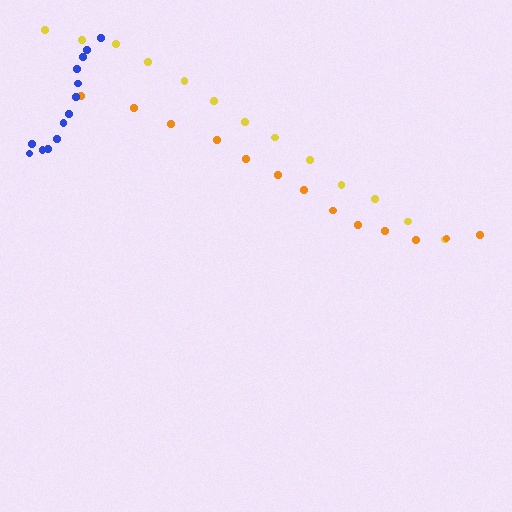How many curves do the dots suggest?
There are 3 distinct paths.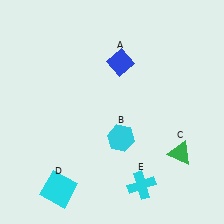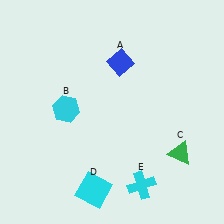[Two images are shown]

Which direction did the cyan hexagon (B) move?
The cyan hexagon (B) moved left.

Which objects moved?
The objects that moved are: the cyan hexagon (B), the cyan square (D).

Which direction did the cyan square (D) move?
The cyan square (D) moved right.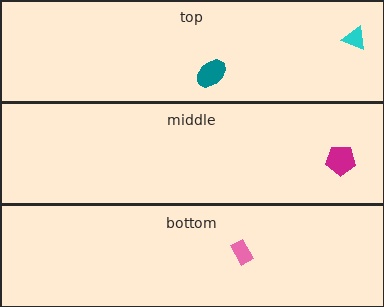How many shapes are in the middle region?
1.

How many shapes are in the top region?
2.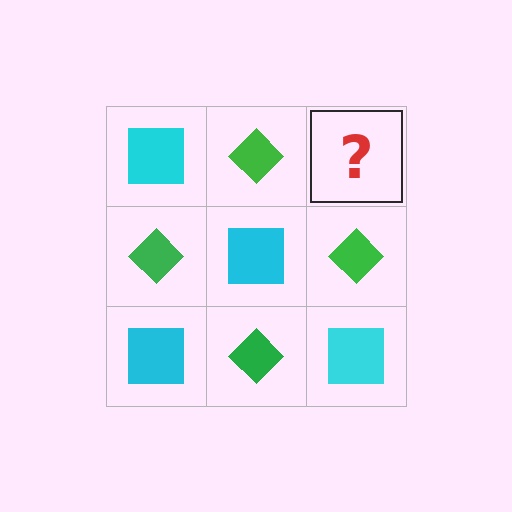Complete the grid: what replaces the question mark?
The question mark should be replaced with a cyan square.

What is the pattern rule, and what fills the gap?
The rule is that it alternates cyan square and green diamond in a checkerboard pattern. The gap should be filled with a cyan square.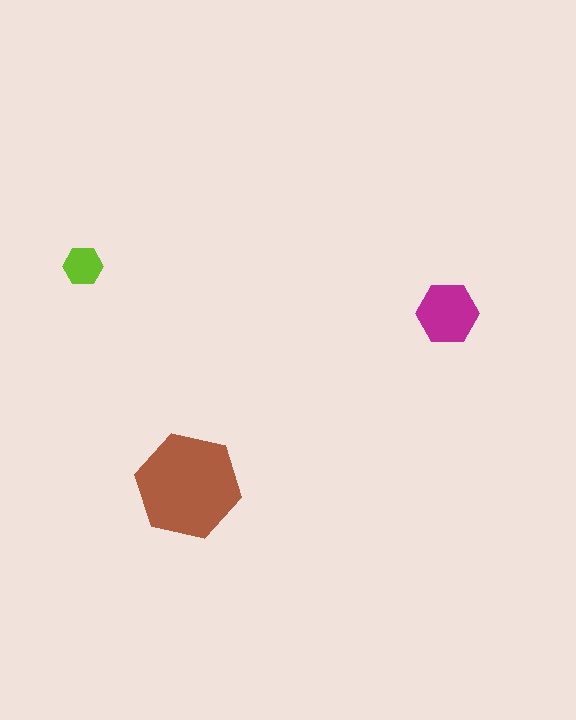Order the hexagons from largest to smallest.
the brown one, the magenta one, the lime one.